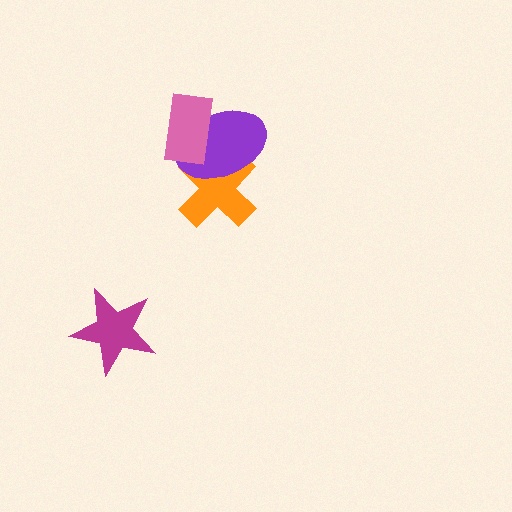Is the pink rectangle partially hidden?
No, no other shape covers it.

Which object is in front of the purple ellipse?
The pink rectangle is in front of the purple ellipse.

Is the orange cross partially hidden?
Yes, it is partially covered by another shape.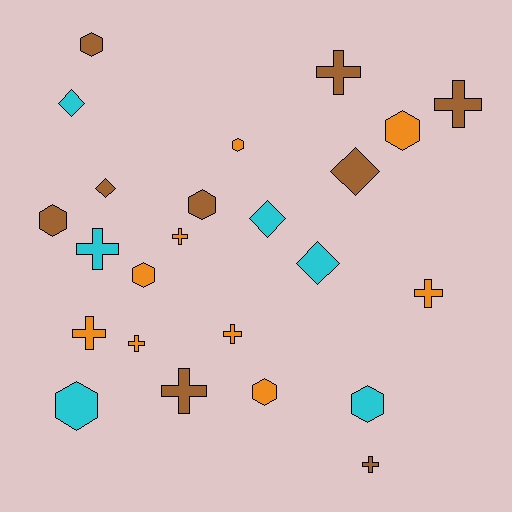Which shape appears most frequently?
Cross, with 10 objects.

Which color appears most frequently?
Orange, with 9 objects.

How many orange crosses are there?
There are 5 orange crosses.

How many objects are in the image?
There are 24 objects.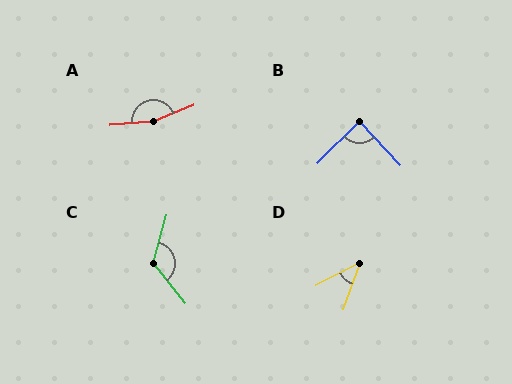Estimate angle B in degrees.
Approximately 88 degrees.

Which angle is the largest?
A, at approximately 163 degrees.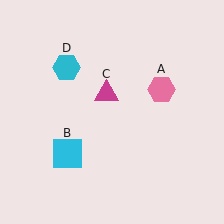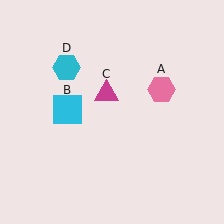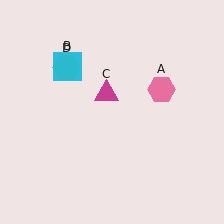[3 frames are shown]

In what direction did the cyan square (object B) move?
The cyan square (object B) moved up.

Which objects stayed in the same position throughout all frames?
Pink hexagon (object A) and magenta triangle (object C) and cyan hexagon (object D) remained stationary.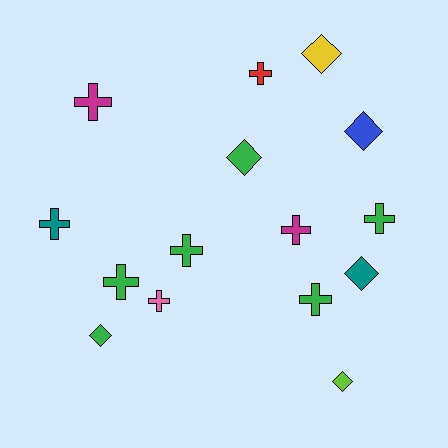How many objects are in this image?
There are 15 objects.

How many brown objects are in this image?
There are no brown objects.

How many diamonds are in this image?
There are 6 diamonds.